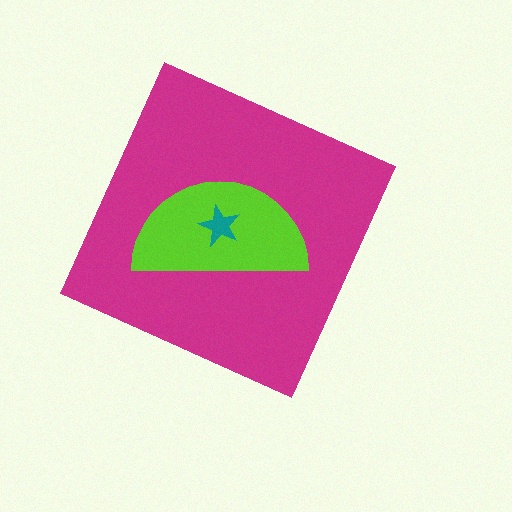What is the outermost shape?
The magenta diamond.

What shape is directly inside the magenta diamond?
The lime semicircle.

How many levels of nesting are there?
3.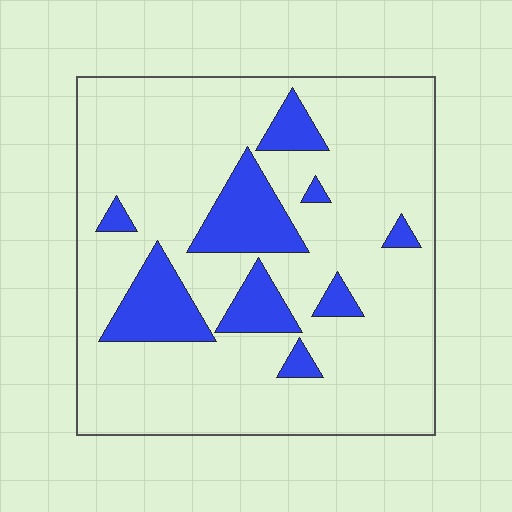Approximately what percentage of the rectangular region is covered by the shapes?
Approximately 20%.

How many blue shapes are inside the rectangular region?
9.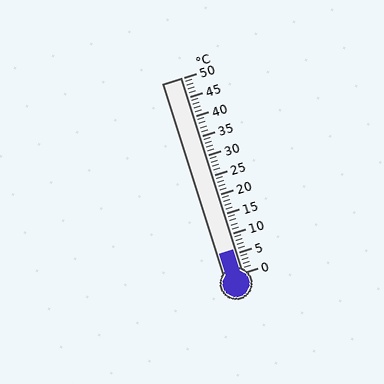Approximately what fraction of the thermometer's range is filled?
The thermometer is filled to approximately 10% of its range.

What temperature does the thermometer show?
The thermometer shows approximately 6°C.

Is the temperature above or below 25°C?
The temperature is below 25°C.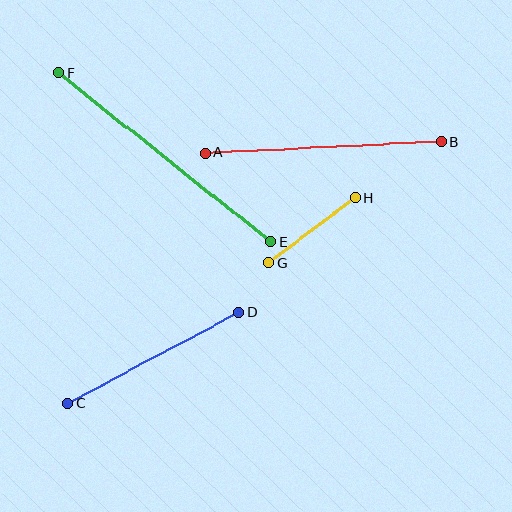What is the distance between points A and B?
The distance is approximately 236 pixels.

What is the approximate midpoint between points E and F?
The midpoint is at approximately (164, 157) pixels.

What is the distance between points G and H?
The distance is approximately 108 pixels.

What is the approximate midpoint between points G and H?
The midpoint is at approximately (312, 230) pixels.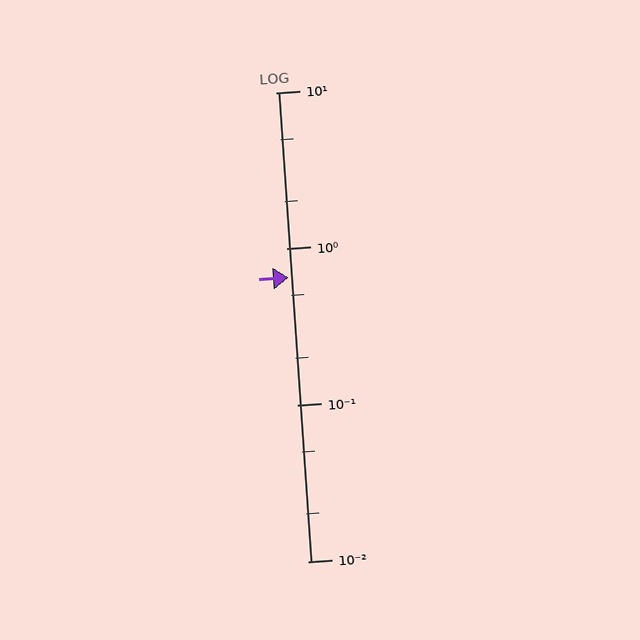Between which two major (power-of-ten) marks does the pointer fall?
The pointer is between 0.1 and 1.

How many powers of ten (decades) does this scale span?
The scale spans 3 decades, from 0.01 to 10.